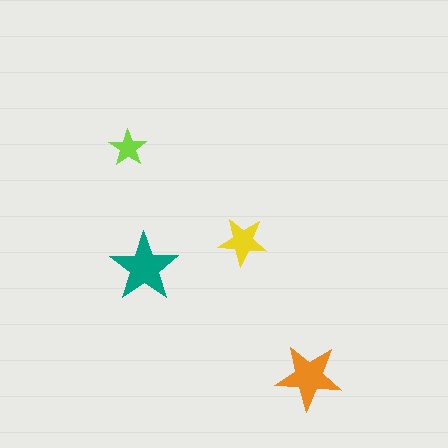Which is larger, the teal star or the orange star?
The teal one.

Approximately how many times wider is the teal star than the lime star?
About 2 times wider.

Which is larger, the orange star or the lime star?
The orange one.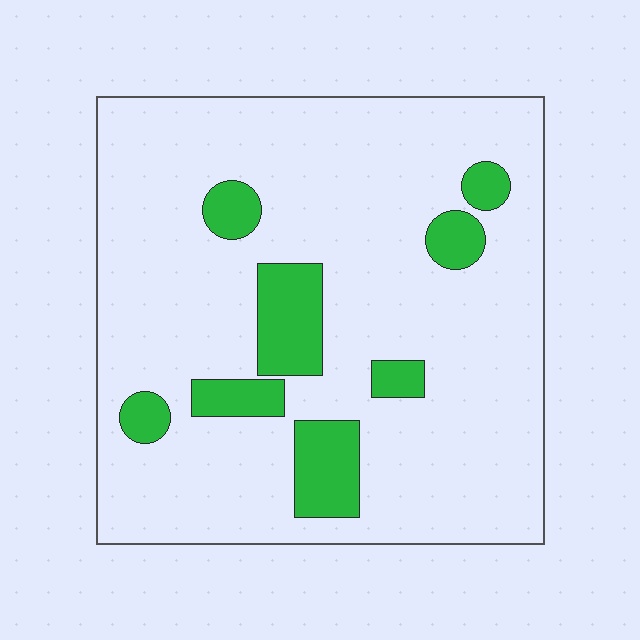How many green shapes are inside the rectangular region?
8.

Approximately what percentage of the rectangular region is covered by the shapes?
Approximately 15%.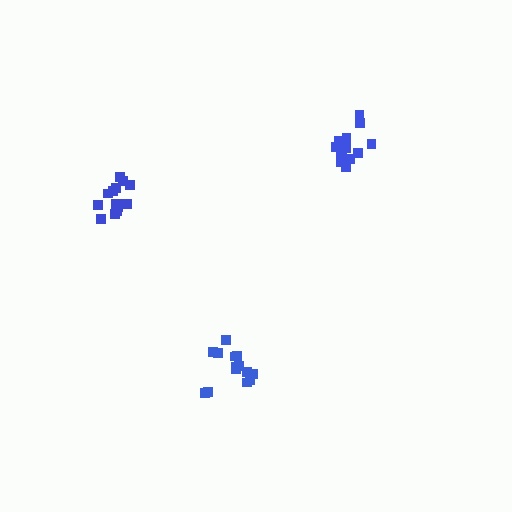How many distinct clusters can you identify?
There are 3 distinct clusters.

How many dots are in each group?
Group 1: 14 dots, Group 2: 14 dots, Group 3: 14 dots (42 total).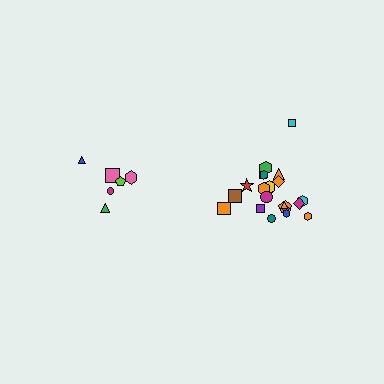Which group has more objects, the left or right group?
The right group.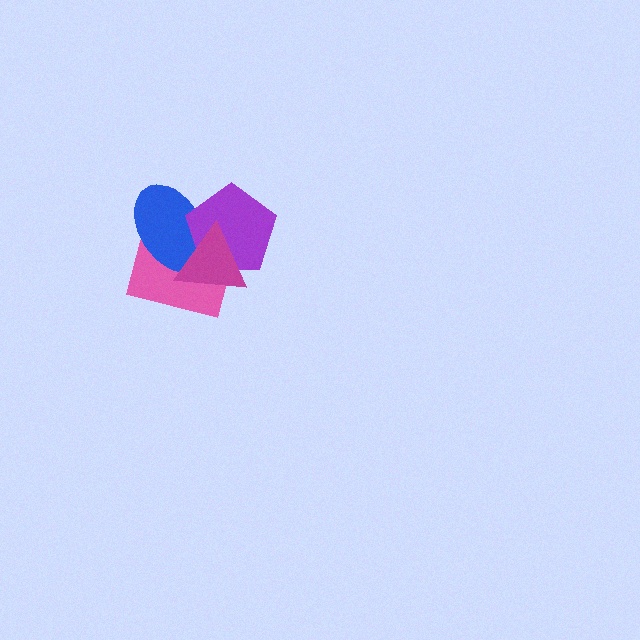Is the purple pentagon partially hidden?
Yes, it is partially covered by another shape.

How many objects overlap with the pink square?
3 objects overlap with the pink square.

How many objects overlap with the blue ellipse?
3 objects overlap with the blue ellipse.